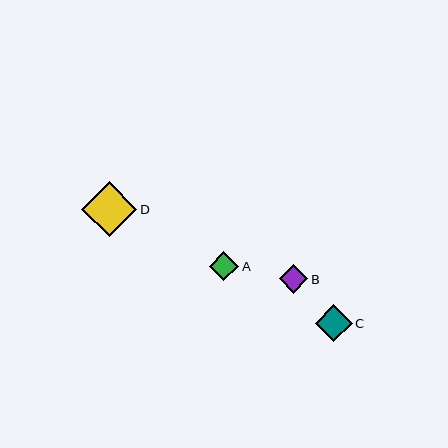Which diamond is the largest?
Diamond D is the largest with a size of approximately 55 pixels.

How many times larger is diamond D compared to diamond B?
Diamond D is approximately 1.9 times the size of diamond B.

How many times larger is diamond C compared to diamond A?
Diamond C is approximately 1.2 times the size of diamond A.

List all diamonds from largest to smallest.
From largest to smallest: D, C, A, B.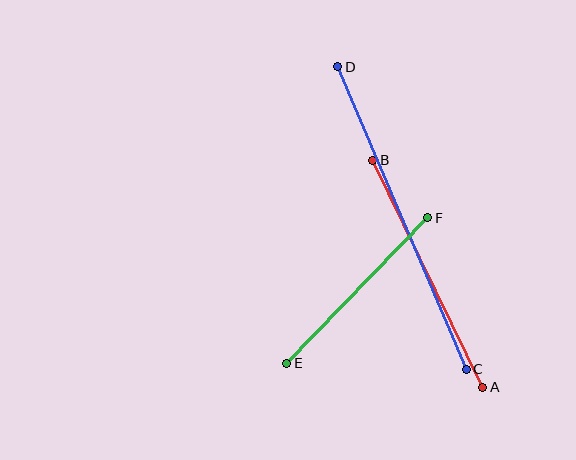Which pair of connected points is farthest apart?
Points C and D are farthest apart.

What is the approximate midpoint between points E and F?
The midpoint is at approximately (357, 290) pixels.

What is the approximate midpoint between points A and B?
The midpoint is at approximately (428, 274) pixels.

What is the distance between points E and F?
The distance is approximately 203 pixels.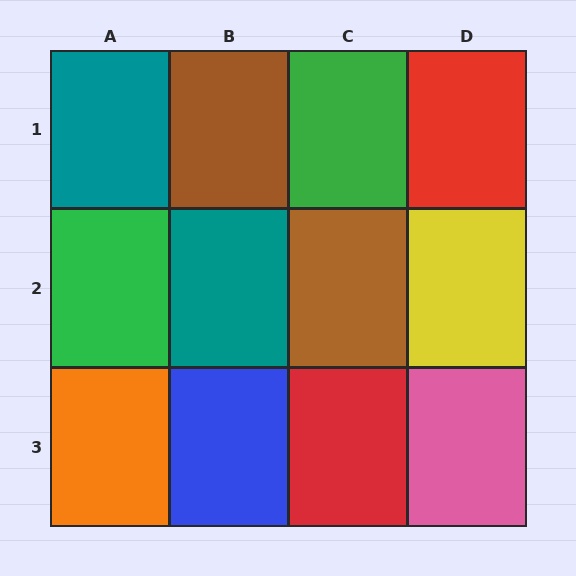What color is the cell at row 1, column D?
Red.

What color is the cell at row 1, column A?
Teal.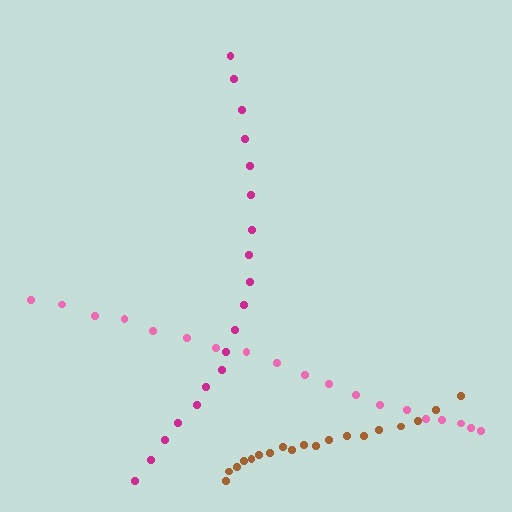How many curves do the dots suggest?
There are 3 distinct paths.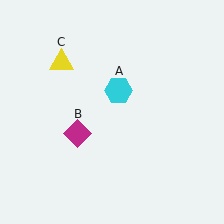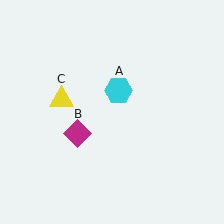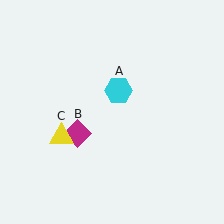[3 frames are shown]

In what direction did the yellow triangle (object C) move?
The yellow triangle (object C) moved down.